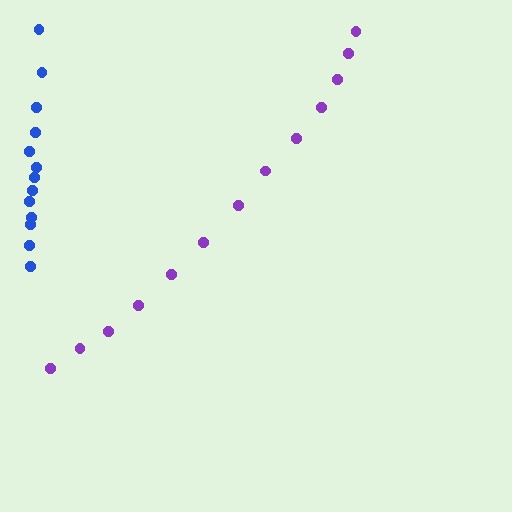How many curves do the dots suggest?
There are 2 distinct paths.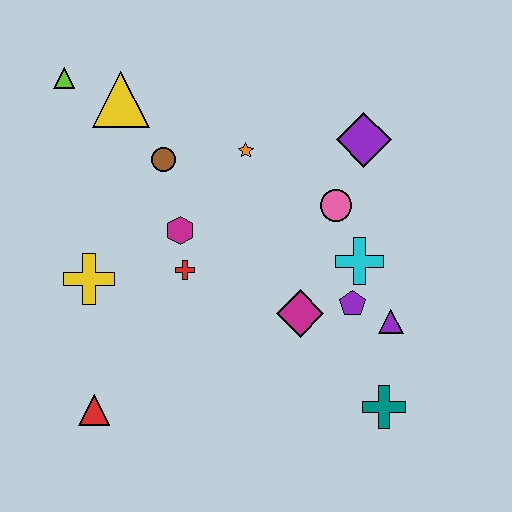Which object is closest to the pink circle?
The cyan cross is closest to the pink circle.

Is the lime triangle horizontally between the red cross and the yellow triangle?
No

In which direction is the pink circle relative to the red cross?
The pink circle is to the right of the red cross.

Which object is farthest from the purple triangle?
The lime triangle is farthest from the purple triangle.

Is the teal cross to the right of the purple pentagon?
Yes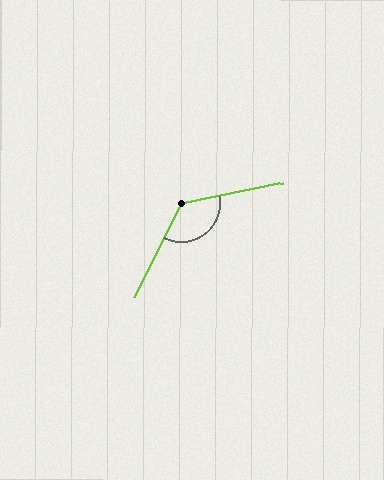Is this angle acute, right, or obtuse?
It is obtuse.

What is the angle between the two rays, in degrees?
Approximately 128 degrees.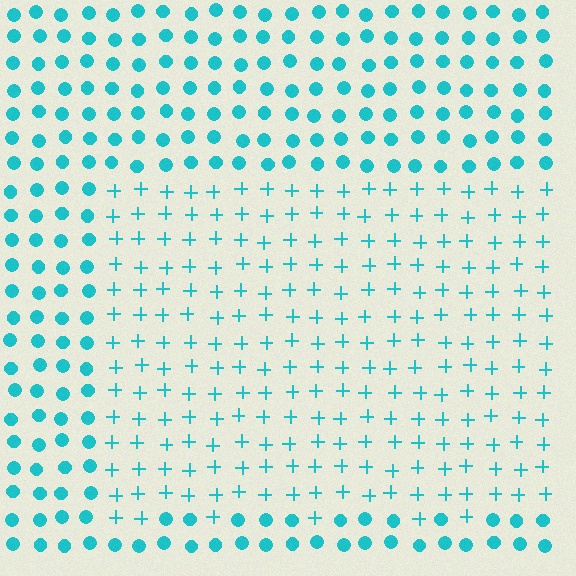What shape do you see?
I see a rectangle.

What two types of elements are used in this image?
The image uses plus signs inside the rectangle region and circles outside it.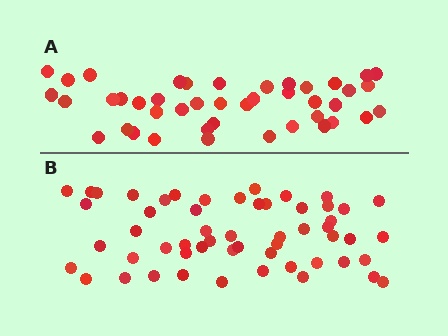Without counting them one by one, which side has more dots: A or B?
Region B (the bottom region) has more dots.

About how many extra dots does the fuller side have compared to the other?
Region B has roughly 12 or so more dots than region A.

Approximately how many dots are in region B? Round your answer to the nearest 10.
About 60 dots. (The exact count is 55, which rounds to 60.)